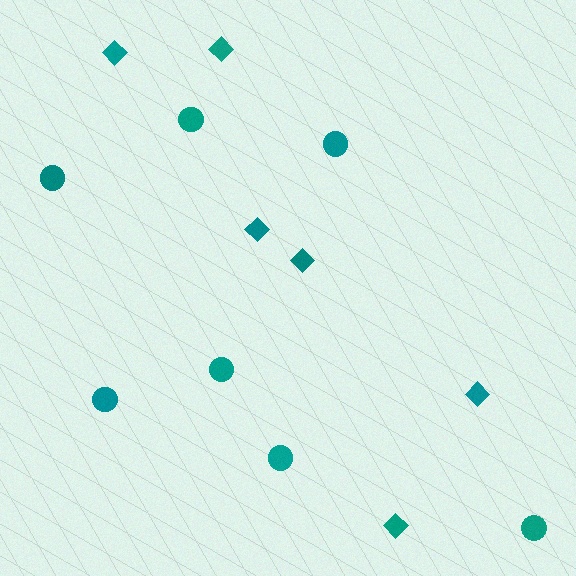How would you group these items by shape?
There are 2 groups: one group of diamonds (6) and one group of circles (7).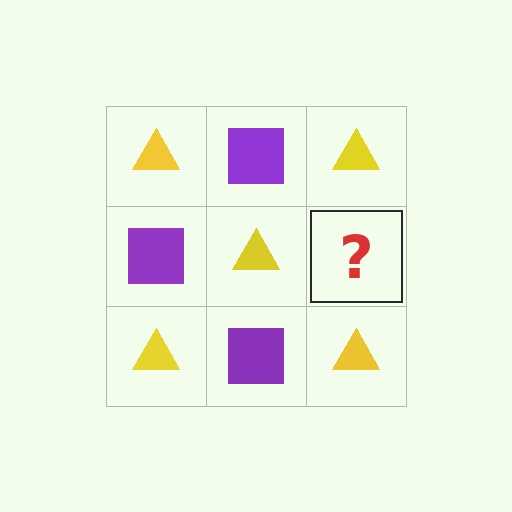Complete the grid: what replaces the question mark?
The question mark should be replaced with a purple square.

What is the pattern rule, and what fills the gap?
The rule is that it alternates yellow triangle and purple square in a checkerboard pattern. The gap should be filled with a purple square.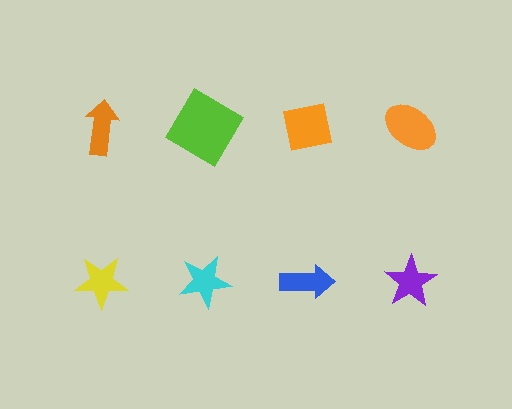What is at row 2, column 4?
A purple star.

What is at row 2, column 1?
A yellow star.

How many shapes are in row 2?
4 shapes.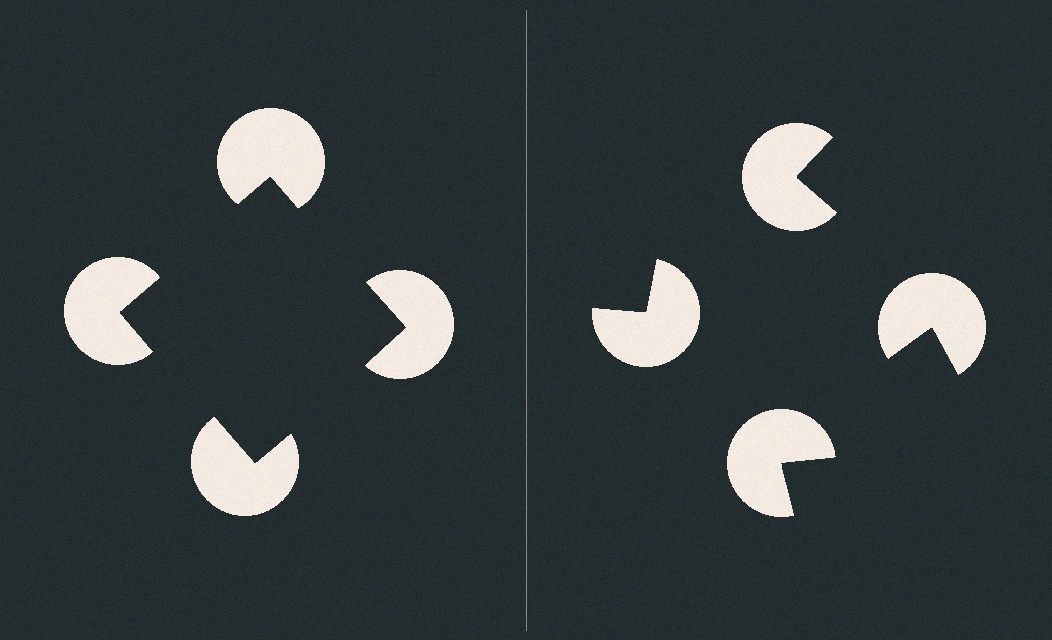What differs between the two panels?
The pac-man discs are positioned identically on both sides; only the wedge orientations differ. On the left they align to a square; on the right they are misaligned.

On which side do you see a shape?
An illusory square appears on the left side. On the right side the wedge cuts are rotated, so no coherent shape forms.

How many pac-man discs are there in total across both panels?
8 — 4 on each side.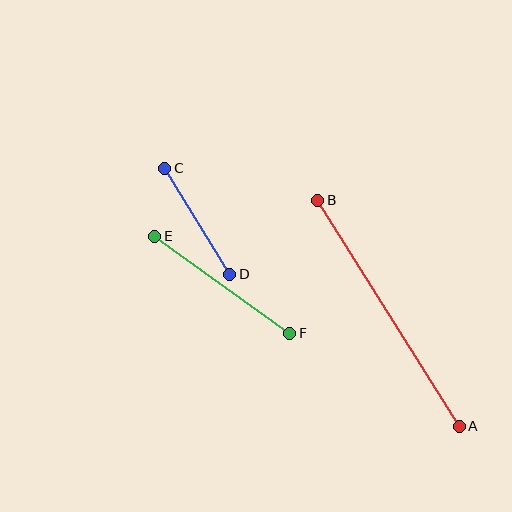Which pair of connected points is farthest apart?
Points A and B are farthest apart.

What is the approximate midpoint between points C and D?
The midpoint is at approximately (197, 221) pixels.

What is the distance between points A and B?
The distance is approximately 267 pixels.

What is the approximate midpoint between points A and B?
The midpoint is at approximately (388, 313) pixels.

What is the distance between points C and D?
The distance is approximately 124 pixels.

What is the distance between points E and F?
The distance is approximately 166 pixels.